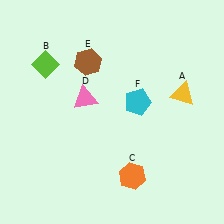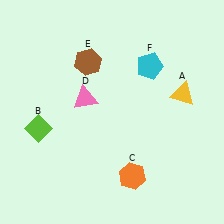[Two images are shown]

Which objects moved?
The objects that moved are: the lime diamond (B), the cyan pentagon (F).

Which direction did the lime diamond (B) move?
The lime diamond (B) moved down.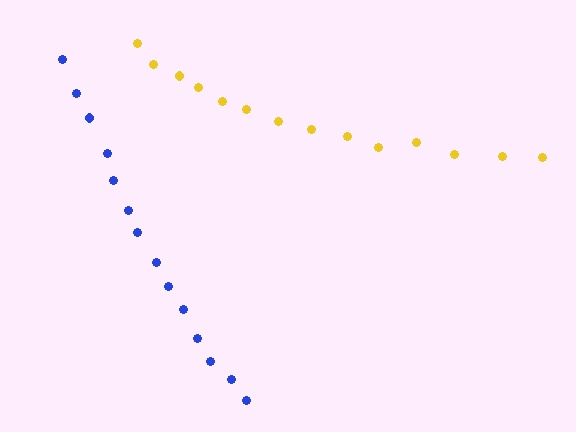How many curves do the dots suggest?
There are 2 distinct paths.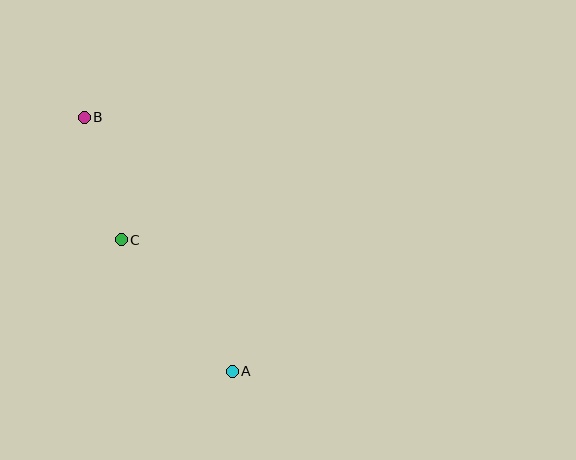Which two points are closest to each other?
Points B and C are closest to each other.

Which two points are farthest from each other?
Points A and B are farthest from each other.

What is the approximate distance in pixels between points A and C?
The distance between A and C is approximately 172 pixels.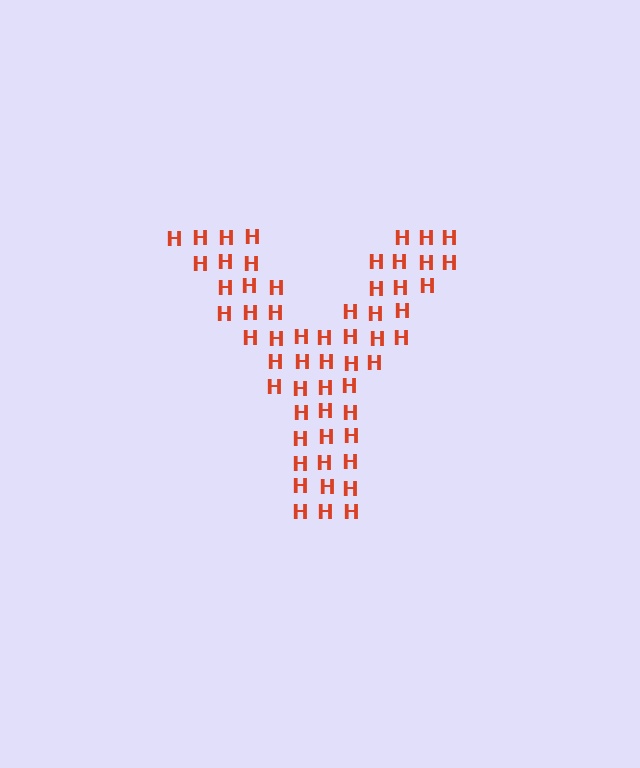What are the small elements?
The small elements are letter H's.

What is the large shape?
The large shape is the letter Y.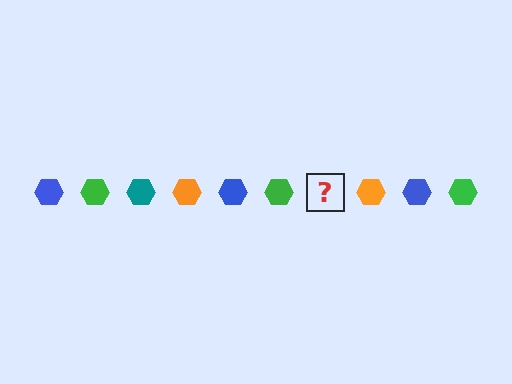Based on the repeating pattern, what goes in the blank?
The blank should be a teal hexagon.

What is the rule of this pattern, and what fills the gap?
The rule is that the pattern cycles through blue, green, teal, orange hexagons. The gap should be filled with a teal hexagon.